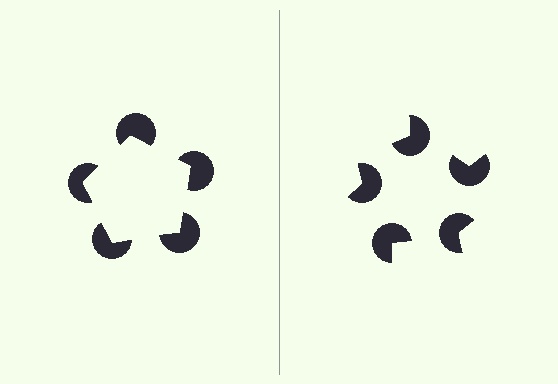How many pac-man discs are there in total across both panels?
10 — 5 on each side.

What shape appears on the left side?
An illusory pentagon.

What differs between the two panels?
The pac-man discs are positioned identically on both sides; only the wedge orientations differ. On the left they align to a pentagon; on the right they are misaligned.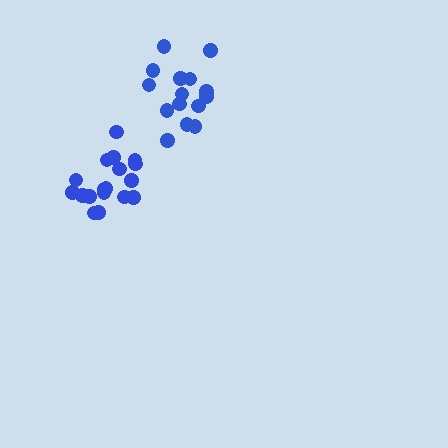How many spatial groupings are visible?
There are 2 spatial groupings.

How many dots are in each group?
Group 1: 15 dots, Group 2: 18 dots (33 total).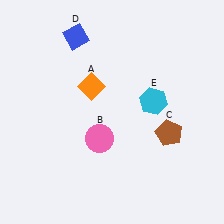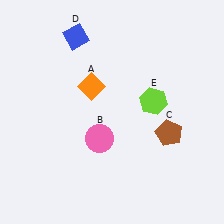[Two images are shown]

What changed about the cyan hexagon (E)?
In Image 1, E is cyan. In Image 2, it changed to lime.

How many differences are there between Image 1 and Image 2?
There is 1 difference between the two images.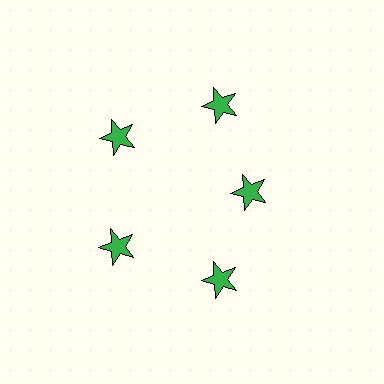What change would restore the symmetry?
The symmetry would be restored by moving it outward, back onto the ring so that all 5 stars sit at equal angles and equal distance from the center.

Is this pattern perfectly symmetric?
No. The 5 green stars are arranged in a ring, but one element near the 3 o'clock position is pulled inward toward the center, breaking the 5-fold rotational symmetry.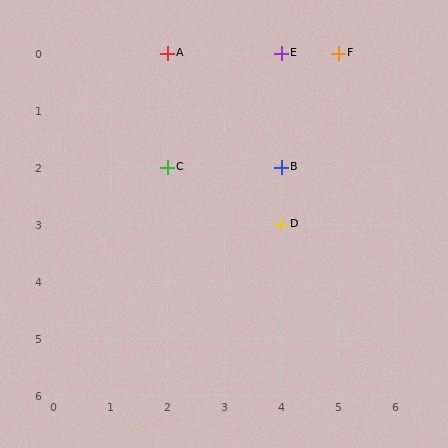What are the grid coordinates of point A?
Point A is at grid coordinates (2, 0).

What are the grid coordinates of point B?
Point B is at grid coordinates (4, 2).